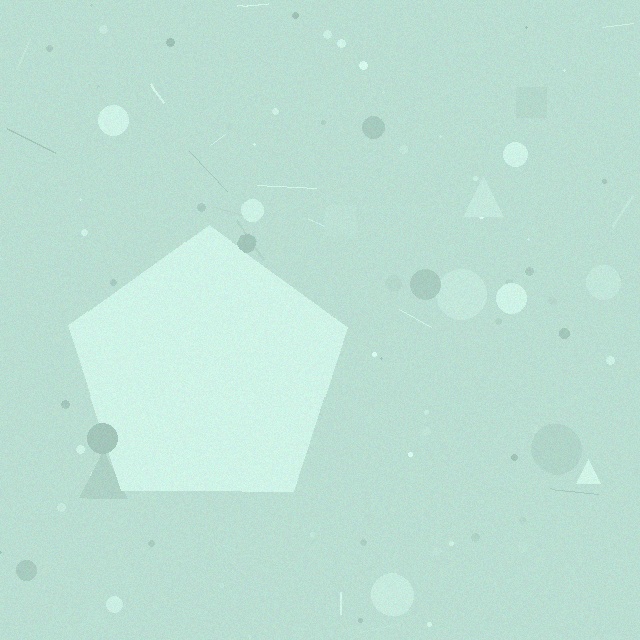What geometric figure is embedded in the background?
A pentagon is embedded in the background.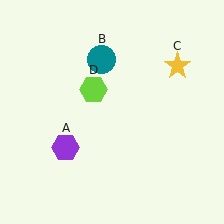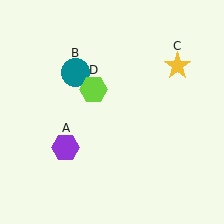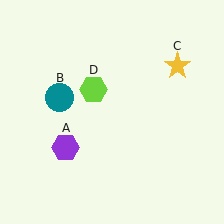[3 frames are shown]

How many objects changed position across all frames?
1 object changed position: teal circle (object B).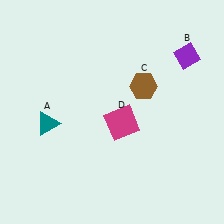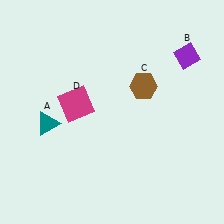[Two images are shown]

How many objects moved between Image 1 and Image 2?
1 object moved between the two images.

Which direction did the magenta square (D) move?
The magenta square (D) moved left.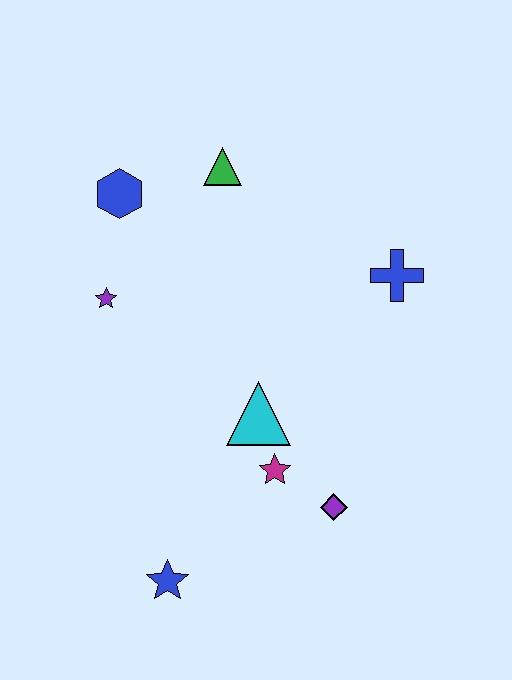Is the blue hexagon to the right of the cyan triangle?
No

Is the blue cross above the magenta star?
Yes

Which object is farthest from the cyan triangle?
The blue hexagon is farthest from the cyan triangle.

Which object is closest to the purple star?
The blue hexagon is closest to the purple star.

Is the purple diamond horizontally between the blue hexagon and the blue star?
No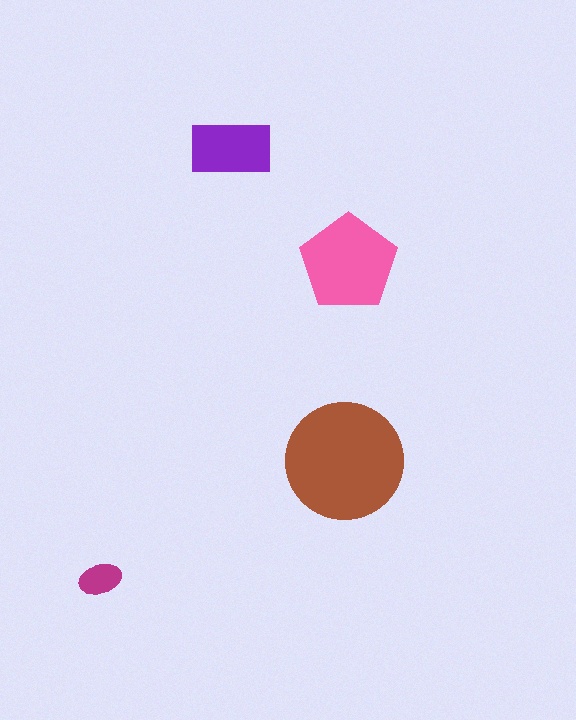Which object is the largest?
The brown circle.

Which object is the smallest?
The magenta ellipse.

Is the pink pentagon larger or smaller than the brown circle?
Smaller.